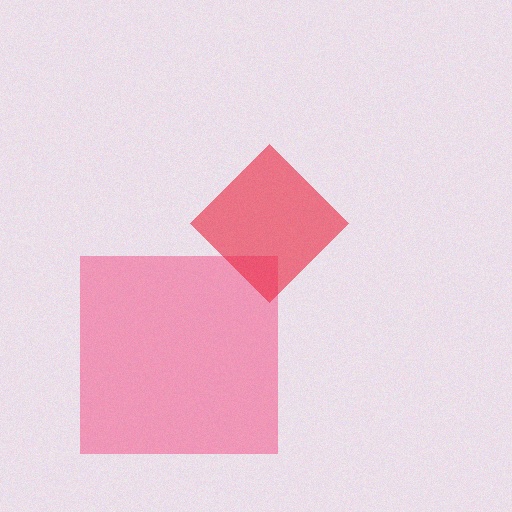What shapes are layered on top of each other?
The layered shapes are: a pink square, a red diamond.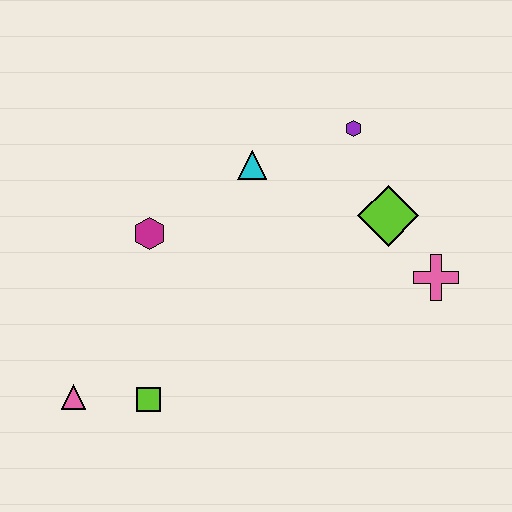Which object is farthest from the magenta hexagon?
The pink cross is farthest from the magenta hexagon.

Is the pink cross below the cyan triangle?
Yes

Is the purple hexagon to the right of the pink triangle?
Yes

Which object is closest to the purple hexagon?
The lime diamond is closest to the purple hexagon.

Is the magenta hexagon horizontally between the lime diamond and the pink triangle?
Yes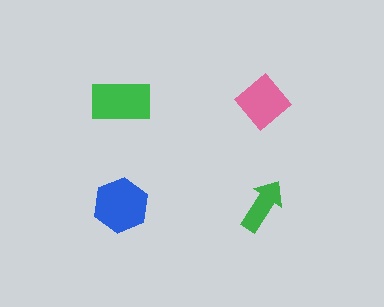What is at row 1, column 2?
A pink diamond.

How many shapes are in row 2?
2 shapes.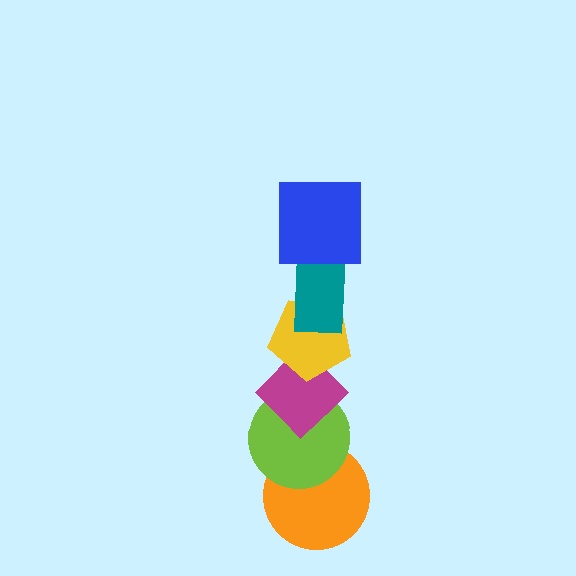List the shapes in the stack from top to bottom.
From top to bottom: the blue square, the teal rectangle, the yellow pentagon, the magenta diamond, the lime circle, the orange circle.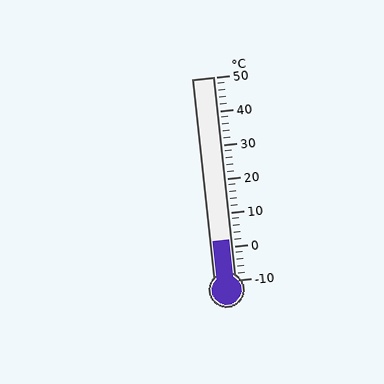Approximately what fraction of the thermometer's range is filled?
The thermometer is filled to approximately 20% of its range.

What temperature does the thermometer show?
The thermometer shows approximately 2°C.